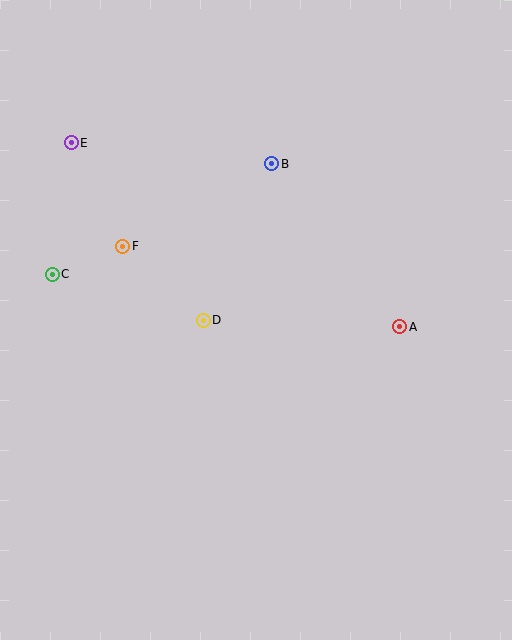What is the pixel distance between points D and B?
The distance between D and B is 171 pixels.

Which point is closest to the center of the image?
Point D at (203, 320) is closest to the center.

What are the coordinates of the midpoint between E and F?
The midpoint between E and F is at (97, 194).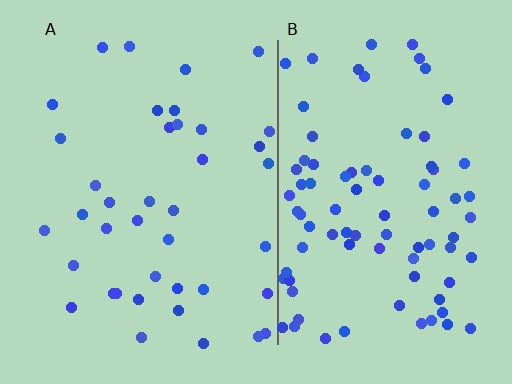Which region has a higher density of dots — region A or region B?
B (the right).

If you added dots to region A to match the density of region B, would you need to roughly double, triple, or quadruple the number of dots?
Approximately double.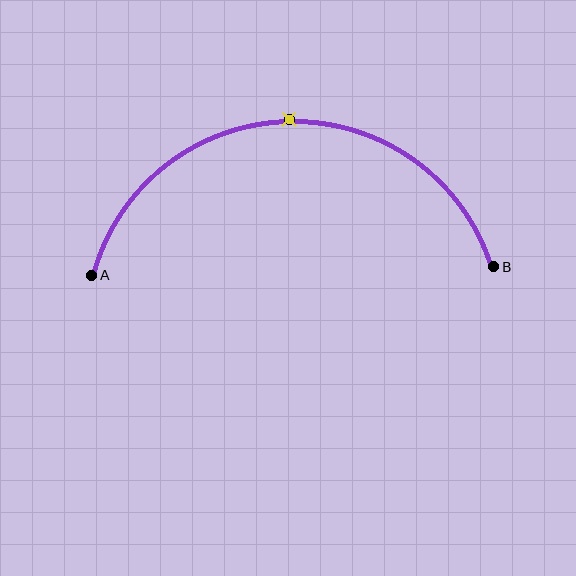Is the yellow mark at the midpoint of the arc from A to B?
Yes. The yellow mark lies on the arc at equal arc-length from both A and B — it is the arc midpoint.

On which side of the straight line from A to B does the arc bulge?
The arc bulges above the straight line connecting A and B.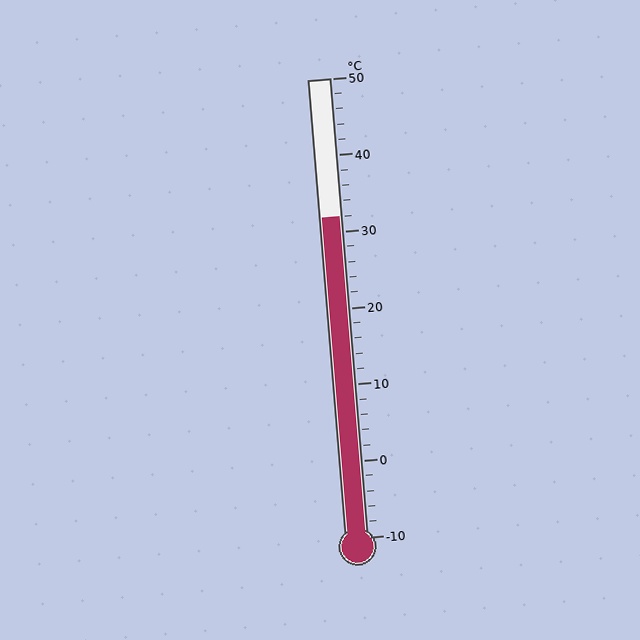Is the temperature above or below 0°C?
The temperature is above 0°C.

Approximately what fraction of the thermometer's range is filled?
The thermometer is filled to approximately 70% of its range.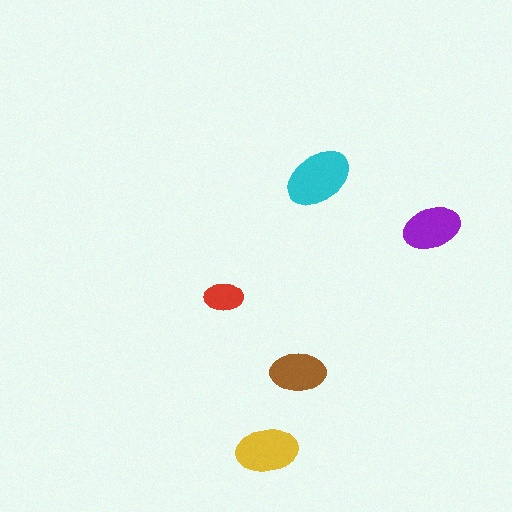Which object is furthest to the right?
The purple ellipse is rightmost.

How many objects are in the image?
There are 5 objects in the image.